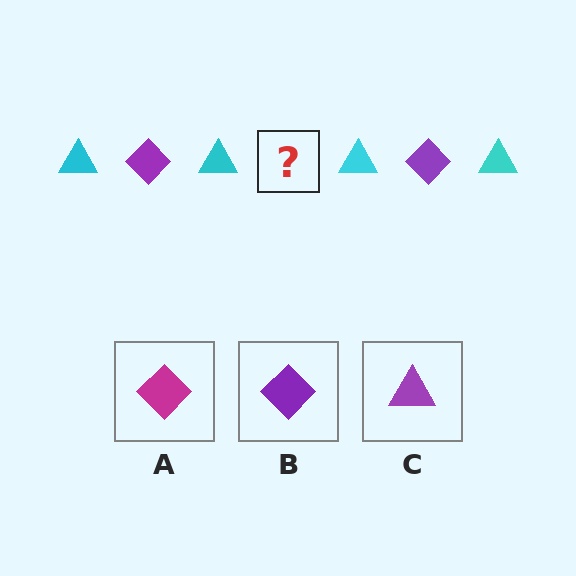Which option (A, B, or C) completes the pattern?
B.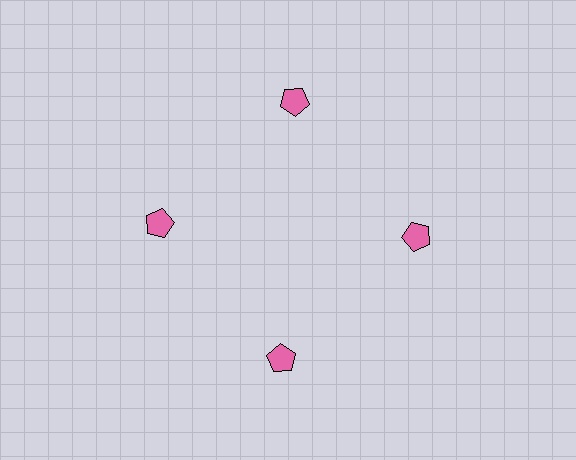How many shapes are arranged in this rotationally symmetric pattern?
There are 4 shapes, arranged in 4 groups of 1.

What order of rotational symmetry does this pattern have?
This pattern has 4-fold rotational symmetry.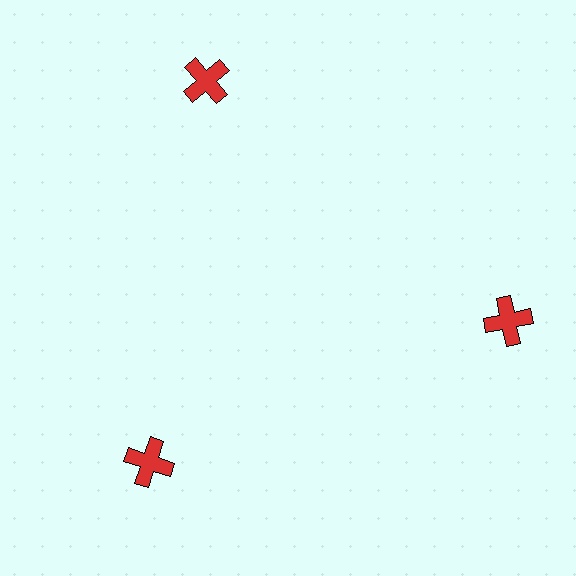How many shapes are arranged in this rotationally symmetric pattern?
There are 3 shapes, arranged in 3 groups of 1.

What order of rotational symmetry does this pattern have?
This pattern has 3-fold rotational symmetry.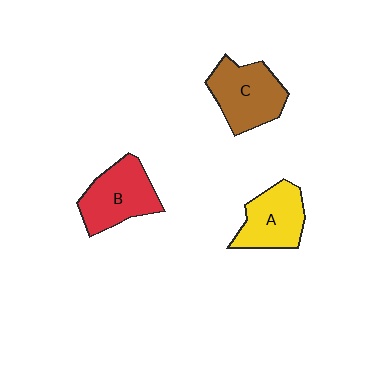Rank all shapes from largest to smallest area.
From largest to smallest: C (brown), B (red), A (yellow).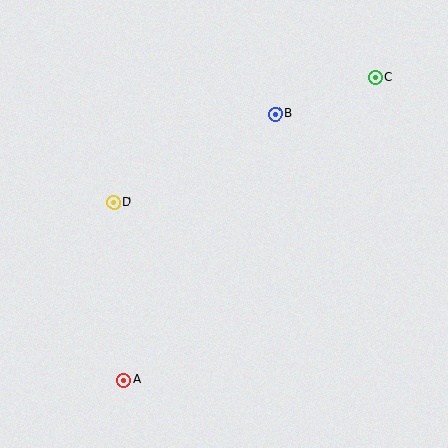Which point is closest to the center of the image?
Point D at (114, 202) is closest to the center.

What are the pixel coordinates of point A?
Point A is at (124, 380).